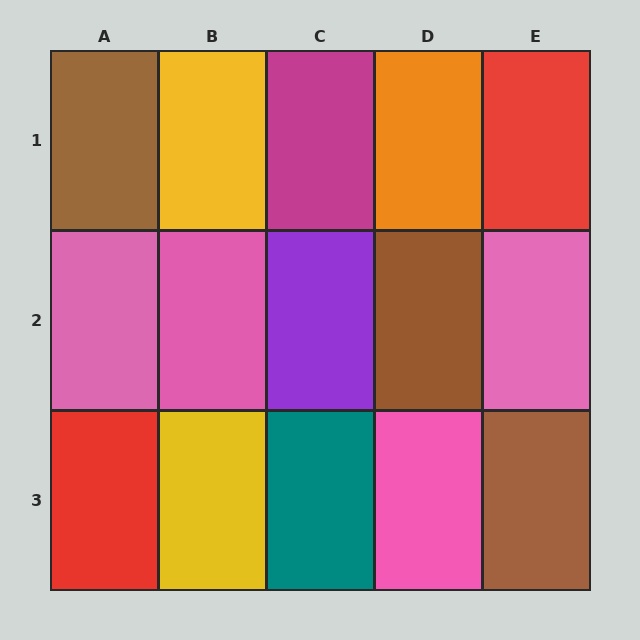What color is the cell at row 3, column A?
Red.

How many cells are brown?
3 cells are brown.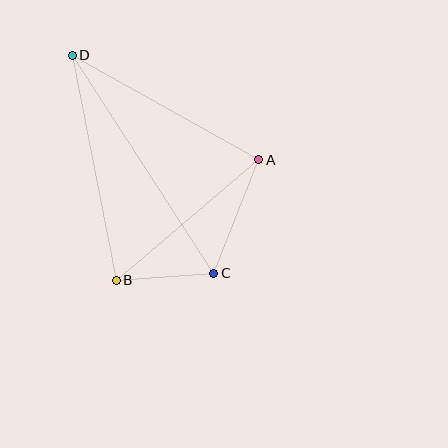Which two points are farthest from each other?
Points C and D are farthest from each other.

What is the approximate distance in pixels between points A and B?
The distance between A and B is approximately 187 pixels.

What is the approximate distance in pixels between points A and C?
The distance between A and C is approximately 122 pixels.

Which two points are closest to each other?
Points B and C are closest to each other.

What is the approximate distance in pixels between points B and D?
The distance between B and D is approximately 229 pixels.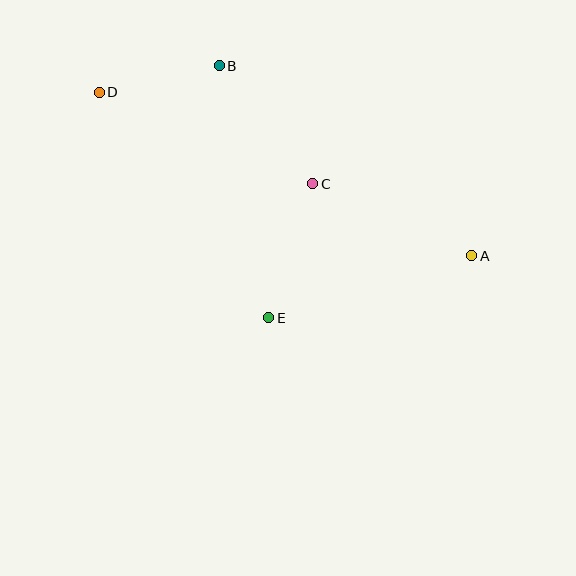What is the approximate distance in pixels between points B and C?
The distance between B and C is approximately 150 pixels.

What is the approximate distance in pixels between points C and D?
The distance between C and D is approximately 232 pixels.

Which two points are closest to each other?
Points B and D are closest to each other.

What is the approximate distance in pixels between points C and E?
The distance between C and E is approximately 141 pixels.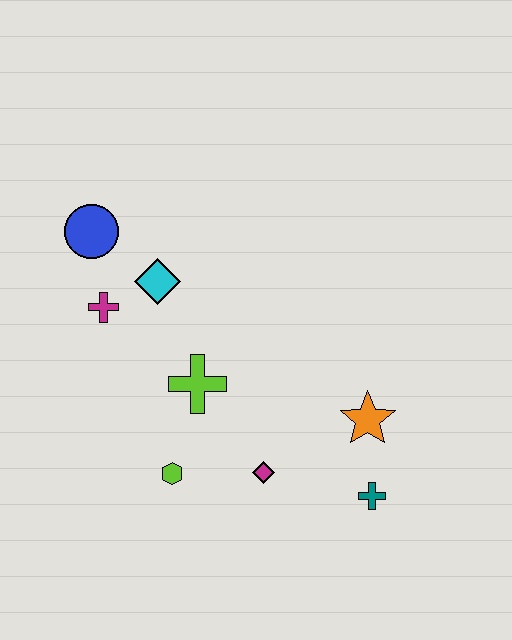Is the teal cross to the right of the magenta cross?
Yes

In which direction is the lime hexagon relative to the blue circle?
The lime hexagon is below the blue circle.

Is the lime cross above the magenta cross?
No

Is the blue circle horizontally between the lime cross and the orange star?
No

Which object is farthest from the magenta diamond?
The blue circle is farthest from the magenta diamond.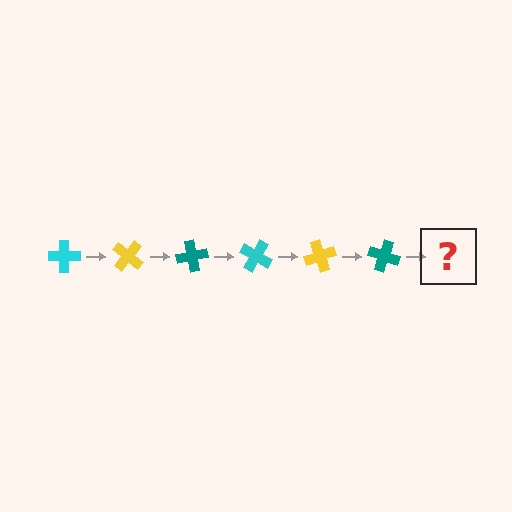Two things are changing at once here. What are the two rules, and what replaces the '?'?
The two rules are that it rotates 40 degrees each step and the color cycles through cyan, yellow, and teal. The '?' should be a cyan cross, rotated 240 degrees from the start.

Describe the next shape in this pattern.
It should be a cyan cross, rotated 240 degrees from the start.